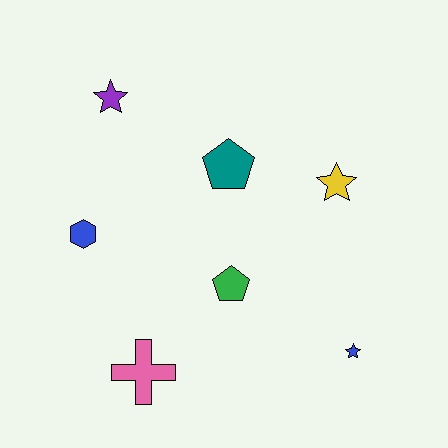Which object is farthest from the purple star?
The blue star is farthest from the purple star.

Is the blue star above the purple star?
No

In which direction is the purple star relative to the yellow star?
The purple star is to the left of the yellow star.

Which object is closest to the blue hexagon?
The purple star is closest to the blue hexagon.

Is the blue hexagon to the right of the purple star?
No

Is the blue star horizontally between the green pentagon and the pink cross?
No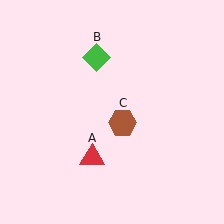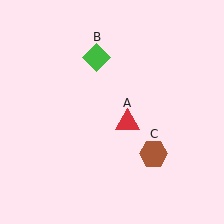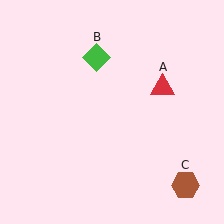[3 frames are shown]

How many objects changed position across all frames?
2 objects changed position: red triangle (object A), brown hexagon (object C).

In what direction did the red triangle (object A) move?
The red triangle (object A) moved up and to the right.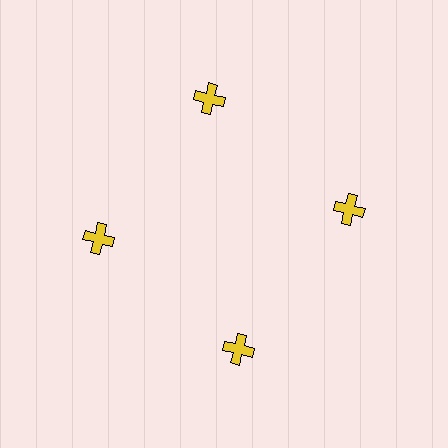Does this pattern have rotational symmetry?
Yes, this pattern has 4-fold rotational symmetry. It looks the same after rotating 90 degrees around the center.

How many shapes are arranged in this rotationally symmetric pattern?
There are 4 shapes, arranged in 4 groups of 1.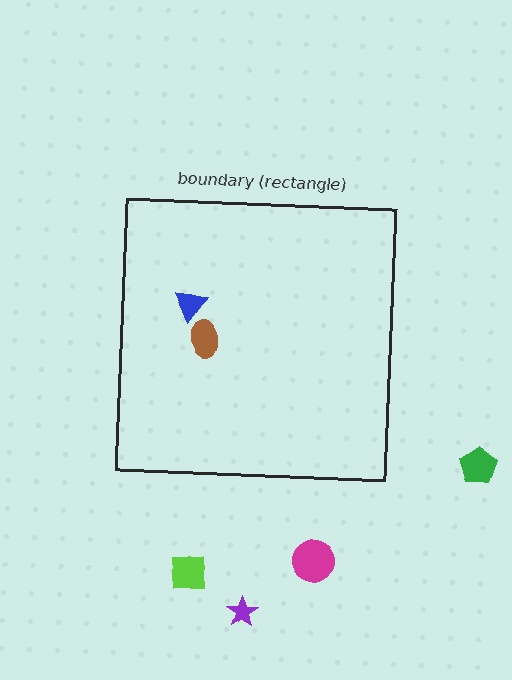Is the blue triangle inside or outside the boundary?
Inside.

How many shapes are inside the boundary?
2 inside, 4 outside.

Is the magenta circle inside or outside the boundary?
Outside.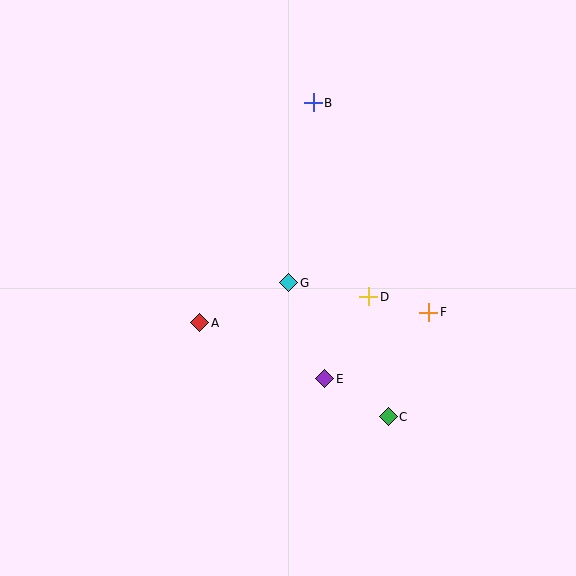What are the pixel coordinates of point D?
Point D is at (369, 297).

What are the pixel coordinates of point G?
Point G is at (289, 283).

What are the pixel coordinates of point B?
Point B is at (313, 103).